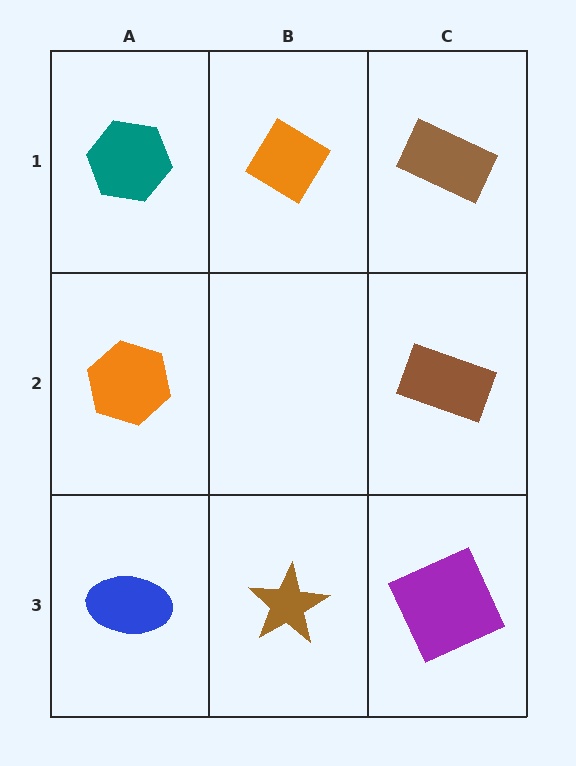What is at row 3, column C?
A purple square.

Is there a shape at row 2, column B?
No, that cell is empty.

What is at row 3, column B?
A brown star.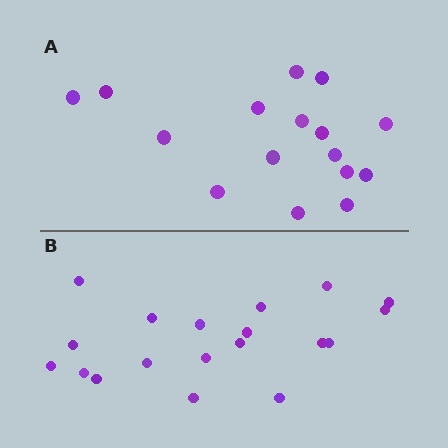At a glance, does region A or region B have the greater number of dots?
Region B (the bottom region) has more dots.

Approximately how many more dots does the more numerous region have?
Region B has just a few more — roughly 2 or 3 more dots than region A.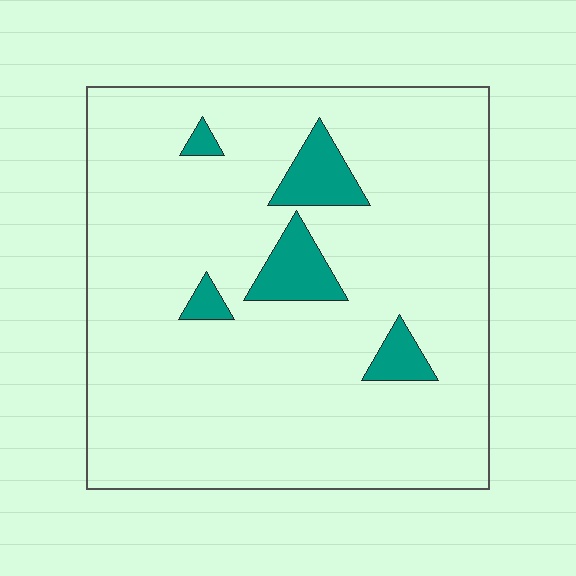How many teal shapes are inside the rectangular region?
5.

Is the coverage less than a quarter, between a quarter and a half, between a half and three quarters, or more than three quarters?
Less than a quarter.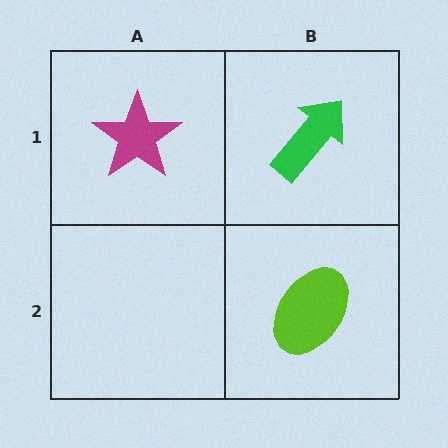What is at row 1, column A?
A magenta star.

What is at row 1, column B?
A green arrow.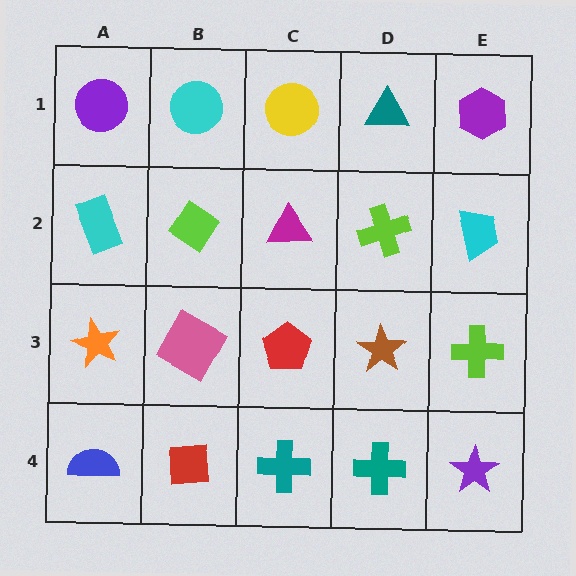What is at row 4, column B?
A red square.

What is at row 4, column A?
A blue semicircle.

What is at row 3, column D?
A brown star.